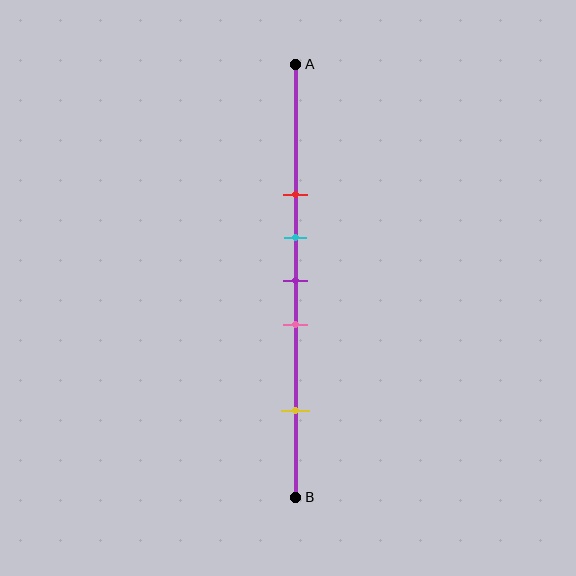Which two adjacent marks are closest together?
The cyan and purple marks are the closest adjacent pair.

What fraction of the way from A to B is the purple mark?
The purple mark is approximately 50% (0.5) of the way from A to B.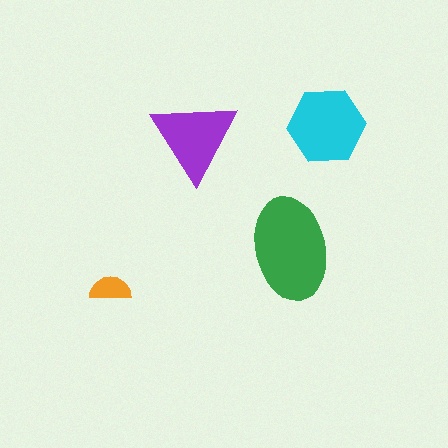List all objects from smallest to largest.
The orange semicircle, the purple triangle, the cyan hexagon, the green ellipse.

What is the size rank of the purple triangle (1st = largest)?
3rd.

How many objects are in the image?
There are 4 objects in the image.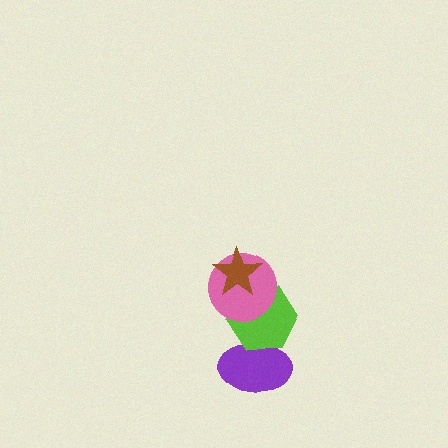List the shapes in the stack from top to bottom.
From top to bottom: the brown star, the pink circle, the lime hexagon, the purple ellipse.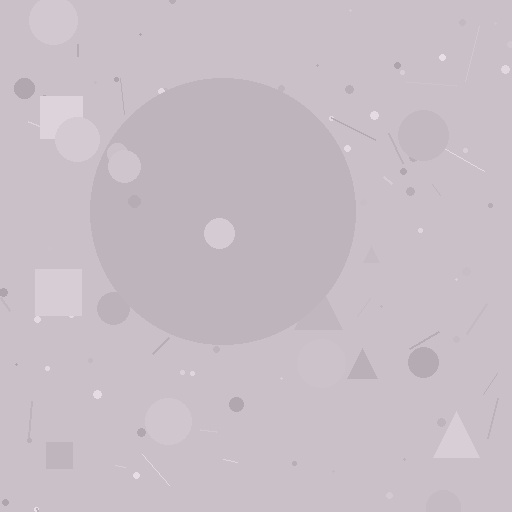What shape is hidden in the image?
A circle is hidden in the image.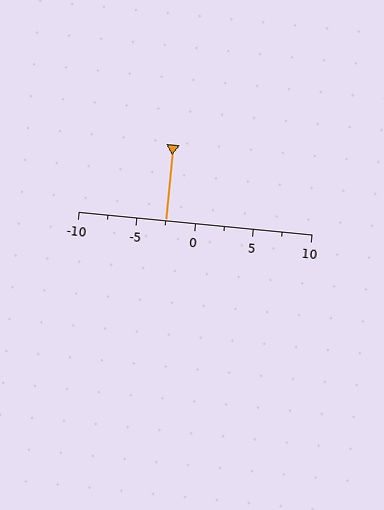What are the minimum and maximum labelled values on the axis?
The axis runs from -10 to 10.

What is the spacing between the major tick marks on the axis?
The major ticks are spaced 5 apart.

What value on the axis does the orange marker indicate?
The marker indicates approximately -2.5.